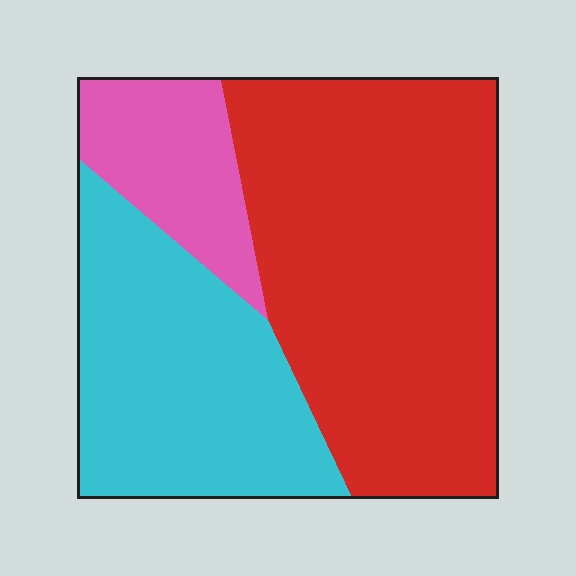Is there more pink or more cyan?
Cyan.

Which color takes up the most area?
Red, at roughly 55%.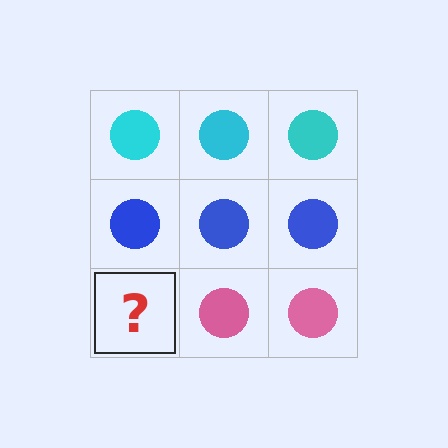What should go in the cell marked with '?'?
The missing cell should contain a pink circle.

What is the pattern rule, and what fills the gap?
The rule is that each row has a consistent color. The gap should be filled with a pink circle.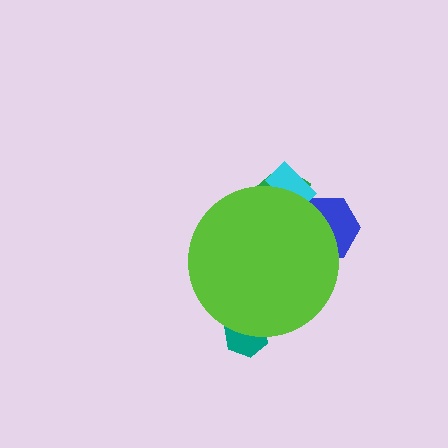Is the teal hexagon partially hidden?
Yes, the teal hexagon is partially hidden behind the lime circle.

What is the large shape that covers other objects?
A lime circle.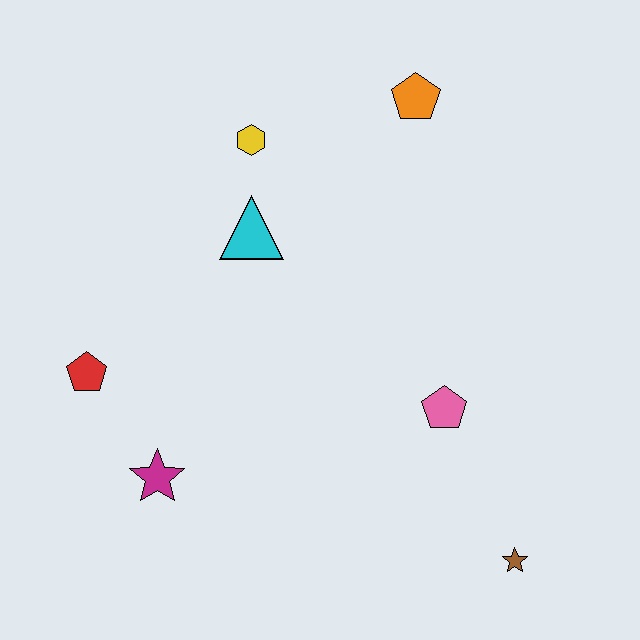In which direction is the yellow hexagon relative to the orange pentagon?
The yellow hexagon is to the left of the orange pentagon.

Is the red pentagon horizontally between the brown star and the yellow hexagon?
No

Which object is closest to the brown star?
The pink pentagon is closest to the brown star.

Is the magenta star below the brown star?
No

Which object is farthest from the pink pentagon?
The red pentagon is farthest from the pink pentagon.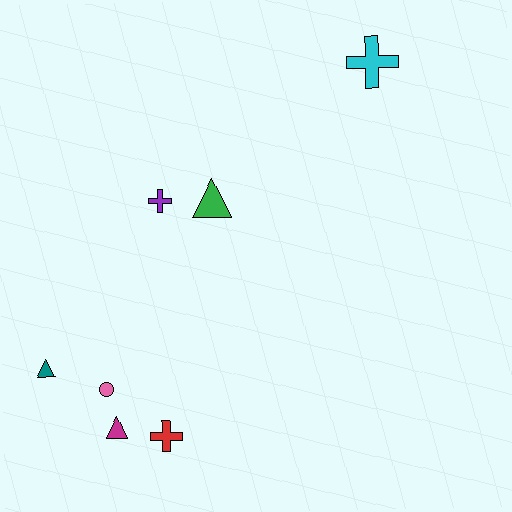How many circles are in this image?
There is 1 circle.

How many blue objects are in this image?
There are no blue objects.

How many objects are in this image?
There are 7 objects.